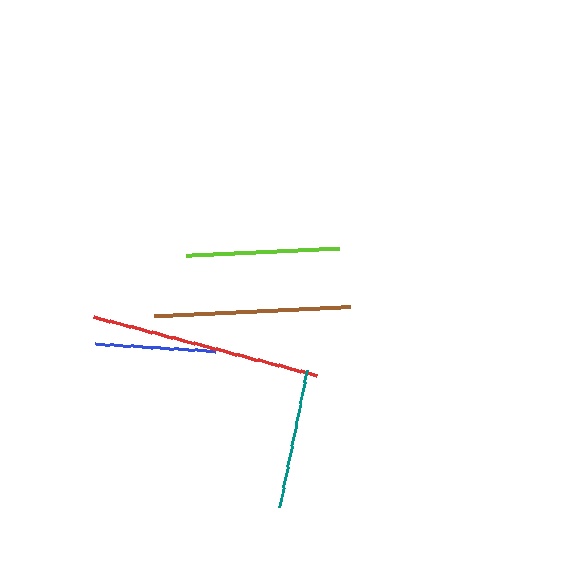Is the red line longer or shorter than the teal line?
The red line is longer than the teal line.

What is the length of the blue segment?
The blue segment is approximately 120 pixels long.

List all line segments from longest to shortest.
From longest to shortest: red, brown, lime, teal, blue.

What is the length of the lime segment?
The lime segment is approximately 153 pixels long.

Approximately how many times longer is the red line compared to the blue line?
The red line is approximately 1.9 times the length of the blue line.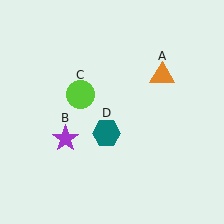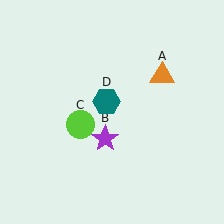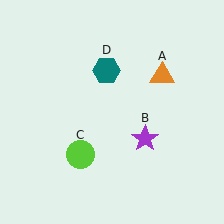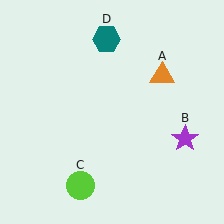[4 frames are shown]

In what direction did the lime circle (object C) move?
The lime circle (object C) moved down.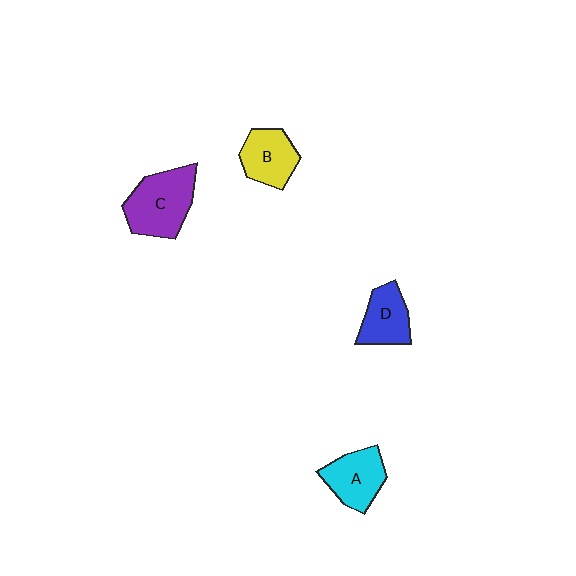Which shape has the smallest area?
Shape D (blue).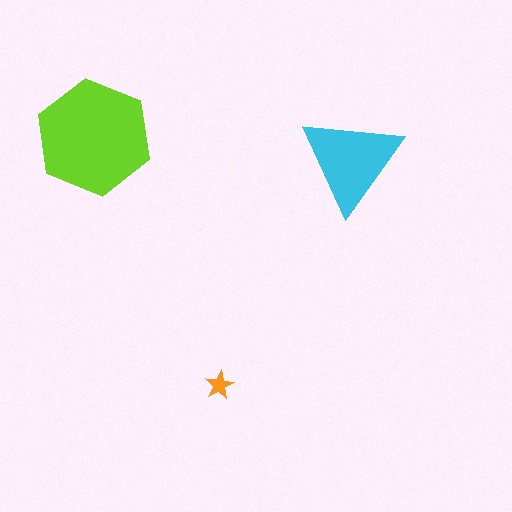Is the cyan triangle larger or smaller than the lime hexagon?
Smaller.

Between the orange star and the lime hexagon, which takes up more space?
The lime hexagon.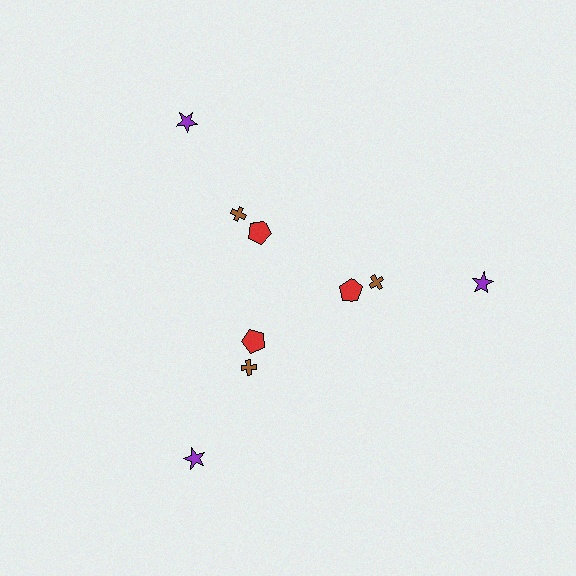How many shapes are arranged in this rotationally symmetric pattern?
There are 9 shapes, arranged in 3 groups of 3.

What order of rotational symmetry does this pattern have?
This pattern has 3-fold rotational symmetry.